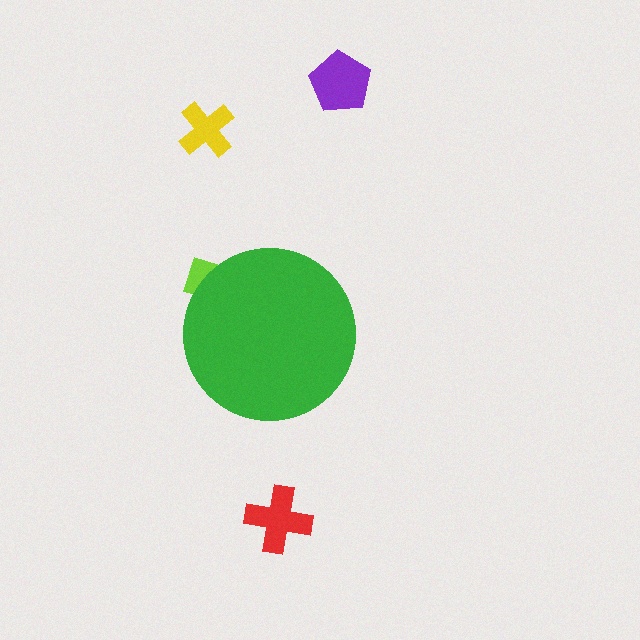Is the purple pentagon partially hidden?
No, the purple pentagon is fully visible.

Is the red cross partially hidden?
No, the red cross is fully visible.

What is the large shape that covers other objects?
A green circle.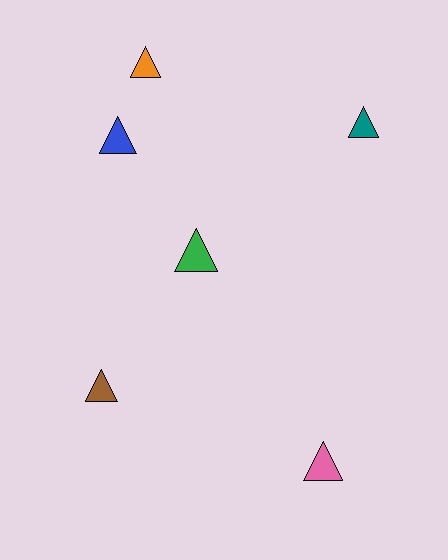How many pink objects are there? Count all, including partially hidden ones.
There is 1 pink object.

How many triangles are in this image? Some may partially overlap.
There are 6 triangles.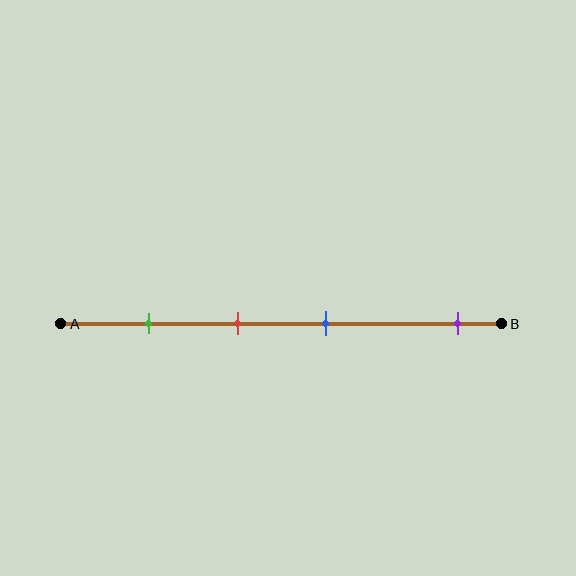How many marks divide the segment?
There are 4 marks dividing the segment.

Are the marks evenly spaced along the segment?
No, the marks are not evenly spaced.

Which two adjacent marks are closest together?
The red and blue marks are the closest adjacent pair.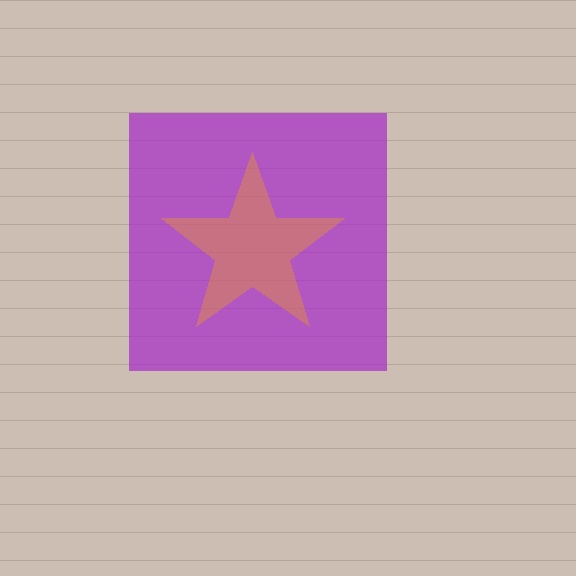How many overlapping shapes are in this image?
There are 2 overlapping shapes in the image.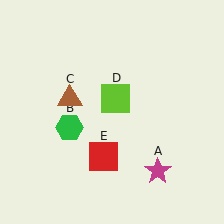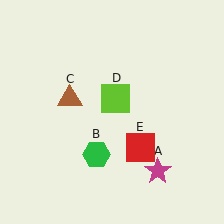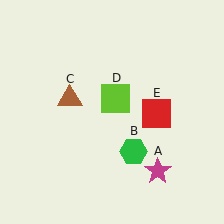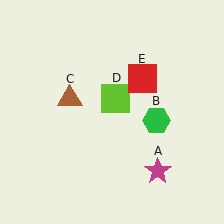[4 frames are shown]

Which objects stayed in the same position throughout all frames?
Magenta star (object A) and brown triangle (object C) and lime square (object D) remained stationary.